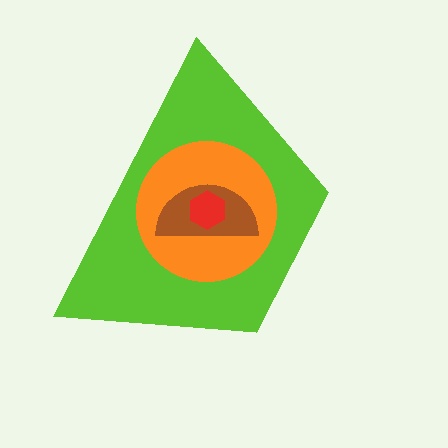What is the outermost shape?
The lime trapezoid.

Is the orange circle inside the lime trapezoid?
Yes.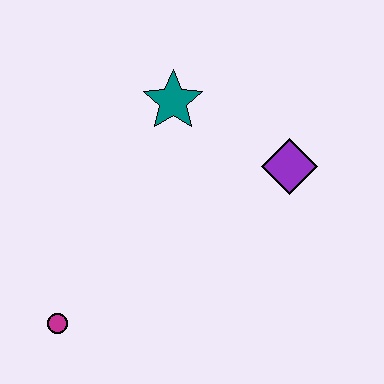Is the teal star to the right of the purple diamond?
No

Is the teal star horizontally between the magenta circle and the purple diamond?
Yes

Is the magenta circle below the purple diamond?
Yes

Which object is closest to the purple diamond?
The teal star is closest to the purple diamond.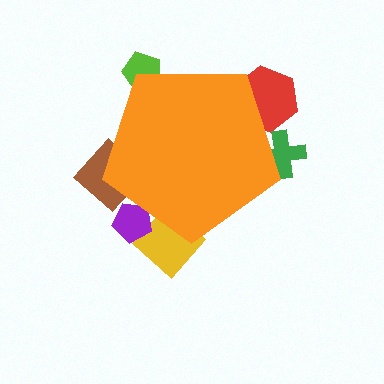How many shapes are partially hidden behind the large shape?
6 shapes are partially hidden.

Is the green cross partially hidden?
Yes, the green cross is partially hidden behind the orange pentagon.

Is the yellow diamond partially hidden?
Yes, the yellow diamond is partially hidden behind the orange pentagon.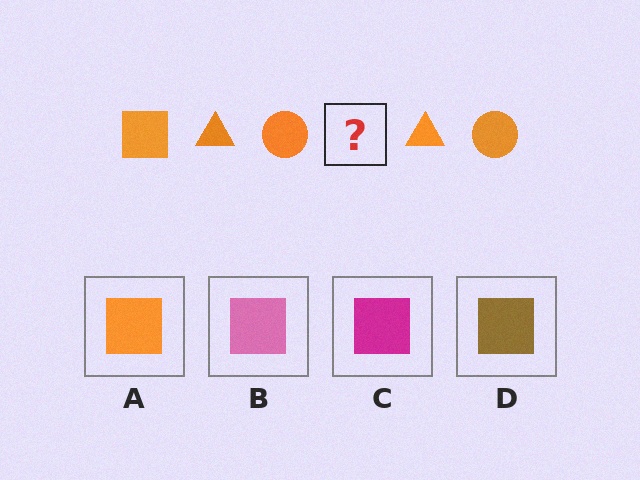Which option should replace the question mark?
Option A.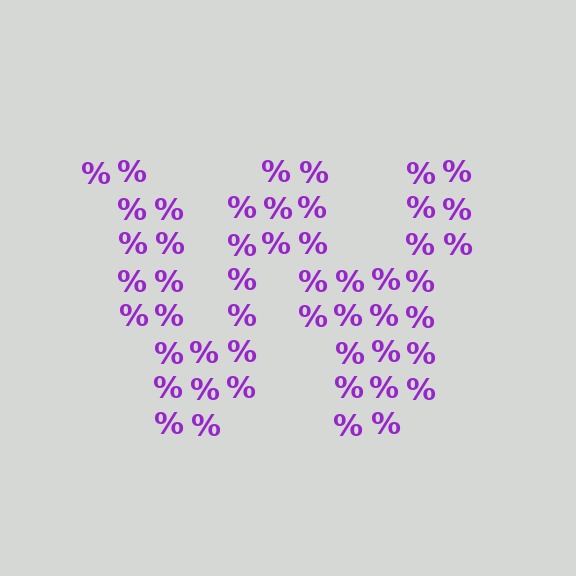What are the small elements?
The small elements are percent signs.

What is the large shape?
The large shape is the letter W.